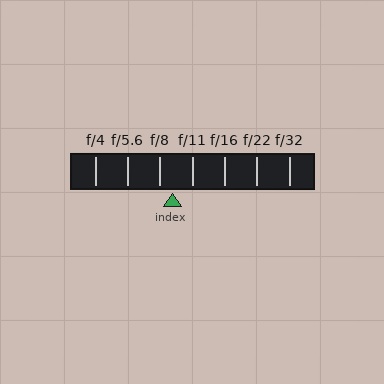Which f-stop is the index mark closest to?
The index mark is closest to f/8.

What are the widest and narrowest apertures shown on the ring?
The widest aperture shown is f/4 and the narrowest is f/32.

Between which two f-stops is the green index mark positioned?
The index mark is between f/8 and f/11.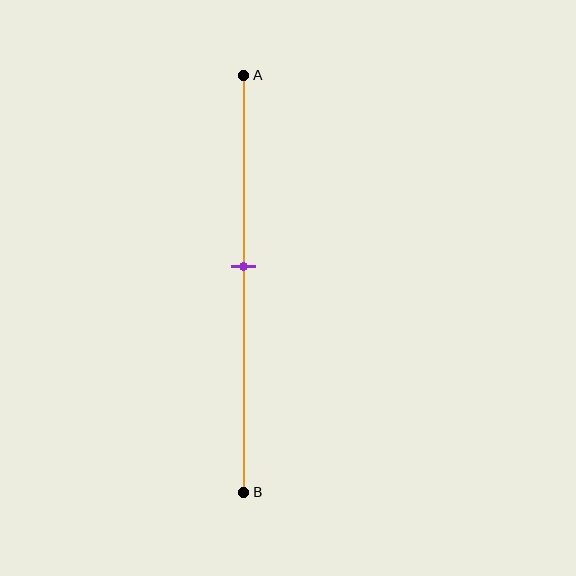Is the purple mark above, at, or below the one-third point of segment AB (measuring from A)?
The purple mark is below the one-third point of segment AB.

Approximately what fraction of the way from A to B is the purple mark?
The purple mark is approximately 45% of the way from A to B.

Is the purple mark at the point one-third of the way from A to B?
No, the mark is at about 45% from A, not at the 33% one-third point.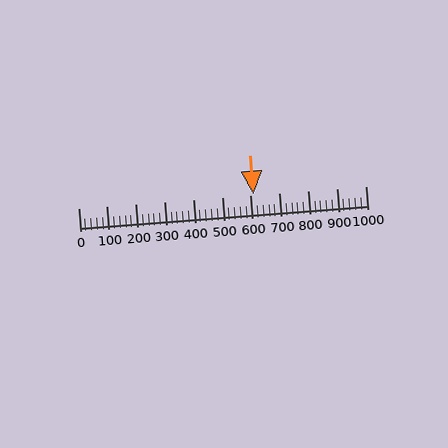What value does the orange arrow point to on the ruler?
The orange arrow points to approximately 609.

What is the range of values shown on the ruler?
The ruler shows values from 0 to 1000.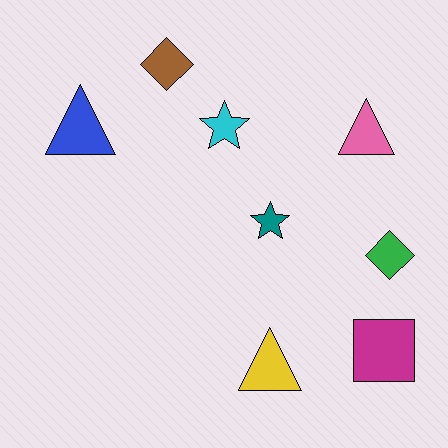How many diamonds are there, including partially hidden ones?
There are 2 diamonds.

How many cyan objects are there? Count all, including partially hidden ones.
There is 1 cyan object.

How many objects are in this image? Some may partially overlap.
There are 8 objects.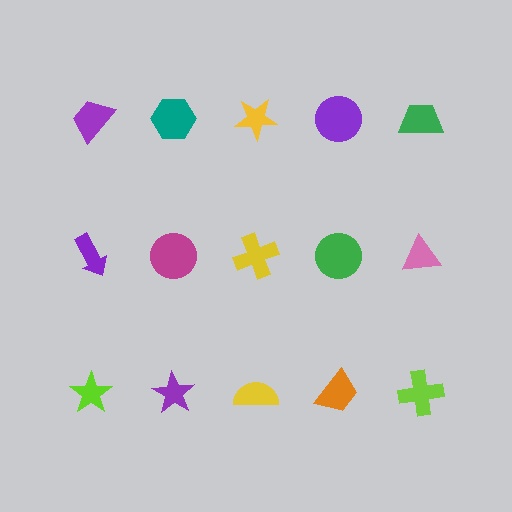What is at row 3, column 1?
A lime star.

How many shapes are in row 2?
5 shapes.